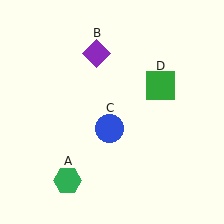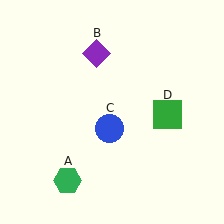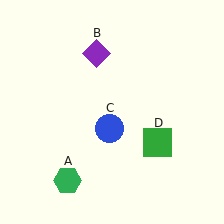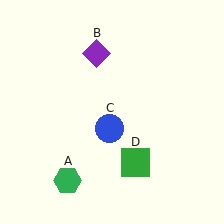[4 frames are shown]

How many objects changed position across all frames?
1 object changed position: green square (object D).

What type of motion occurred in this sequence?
The green square (object D) rotated clockwise around the center of the scene.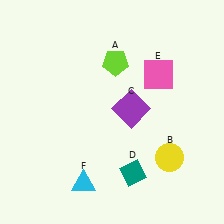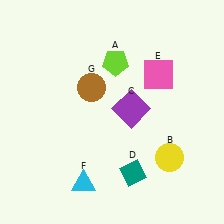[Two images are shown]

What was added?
A brown circle (G) was added in Image 2.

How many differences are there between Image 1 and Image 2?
There is 1 difference between the two images.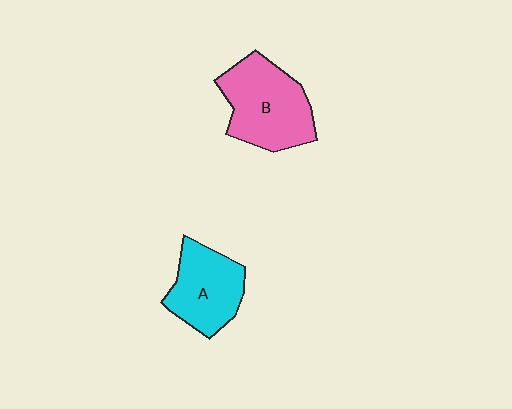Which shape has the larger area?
Shape B (pink).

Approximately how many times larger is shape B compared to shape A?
Approximately 1.3 times.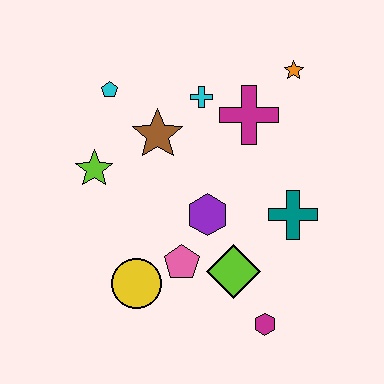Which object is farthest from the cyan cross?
The magenta hexagon is farthest from the cyan cross.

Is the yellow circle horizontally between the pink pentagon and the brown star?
No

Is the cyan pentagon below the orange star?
Yes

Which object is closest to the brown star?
The cyan cross is closest to the brown star.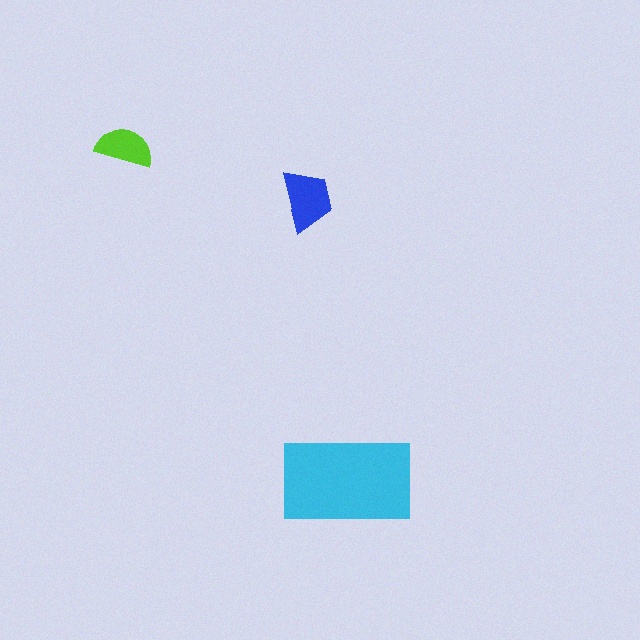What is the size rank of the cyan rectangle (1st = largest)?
1st.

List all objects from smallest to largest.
The lime semicircle, the blue trapezoid, the cyan rectangle.